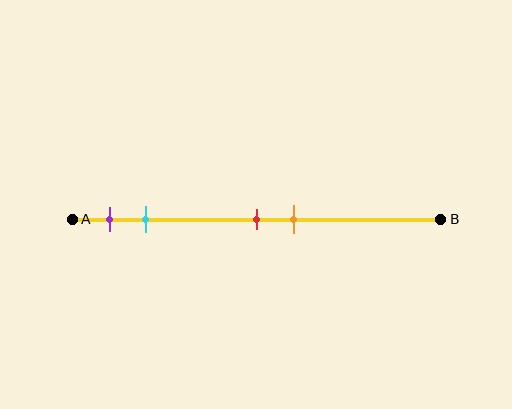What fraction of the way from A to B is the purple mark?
The purple mark is approximately 10% (0.1) of the way from A to B.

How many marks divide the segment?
There are 4 marks dividing the segment.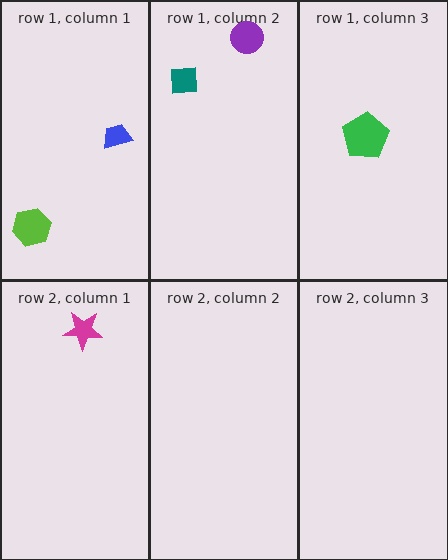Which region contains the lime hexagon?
The row 1, column 1 region.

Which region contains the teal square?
The row 1, column 2 region.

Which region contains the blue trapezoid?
The row 1, column 1 region.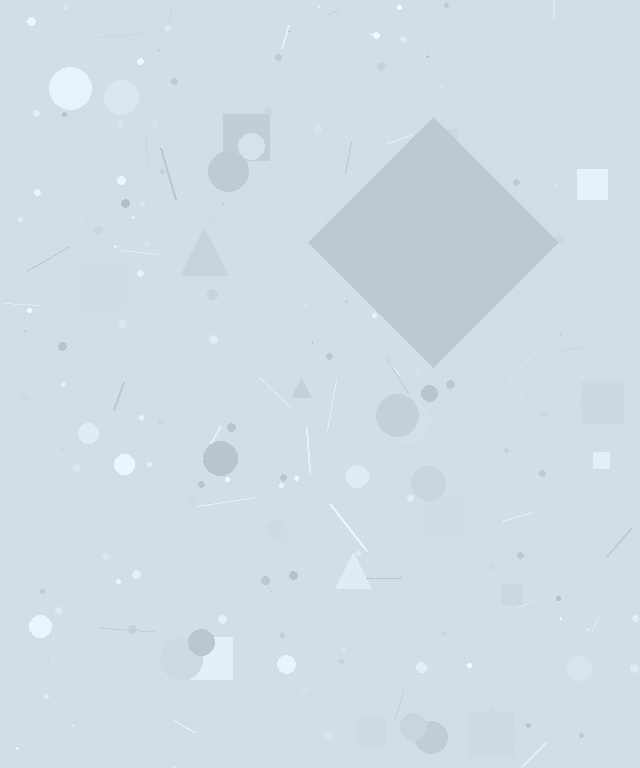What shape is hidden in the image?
A diamond is hidden in the image.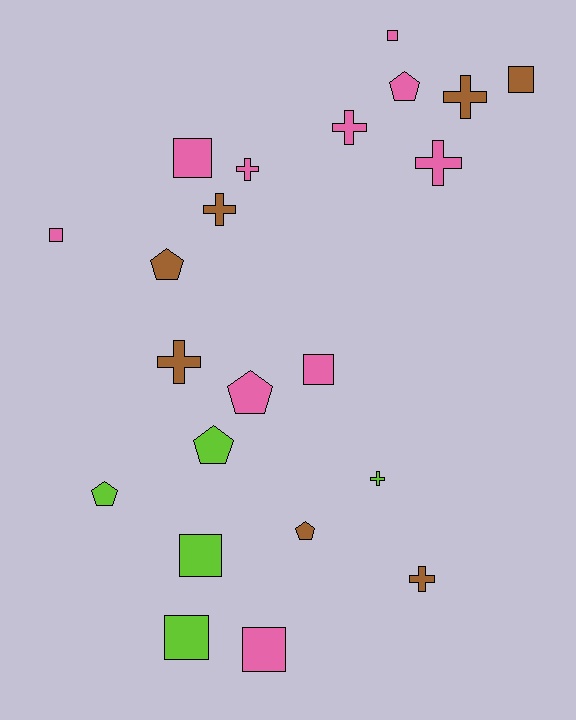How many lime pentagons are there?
There are 2 lime pentagons.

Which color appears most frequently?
Pink, with 10 objects.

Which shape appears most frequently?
Square, with 8 objects.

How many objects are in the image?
There are 22 objects.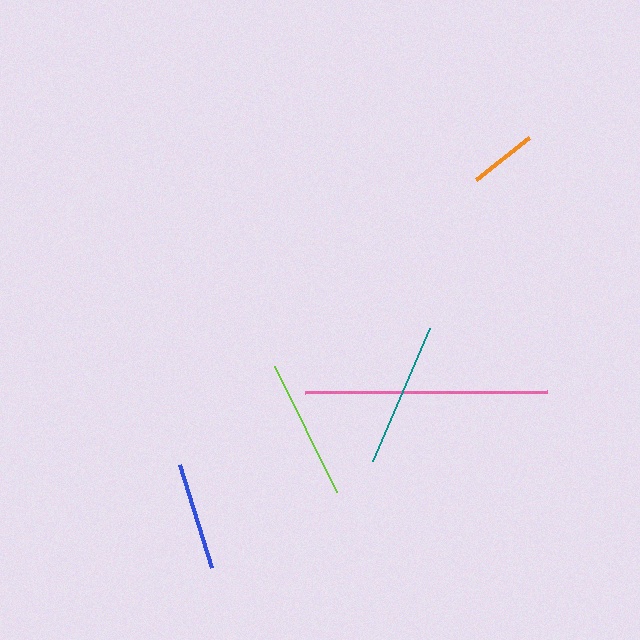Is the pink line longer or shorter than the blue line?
The pink line is longer than the blue line.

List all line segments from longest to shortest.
From longest to shortest: pink, teal, lime, blue, orange.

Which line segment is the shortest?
The orange line is the shortest at approximately 68 pixels.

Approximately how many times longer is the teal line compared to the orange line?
The teal line is approximately 2.1 times the length of the orange line.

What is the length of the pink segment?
The pink segment is approximately 243 pixels long.